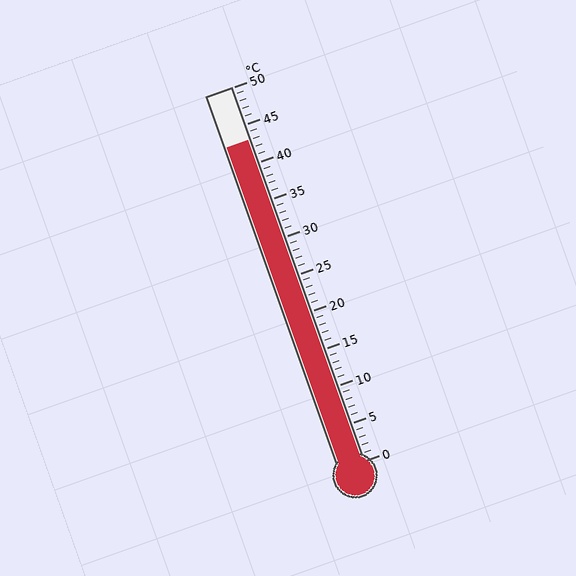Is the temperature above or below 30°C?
The temperature is above 30°C.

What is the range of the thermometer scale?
The thermometer scale ranges from 0°C to 50°C.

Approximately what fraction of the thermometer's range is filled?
The thermometer is filled to approximately 85% of its range.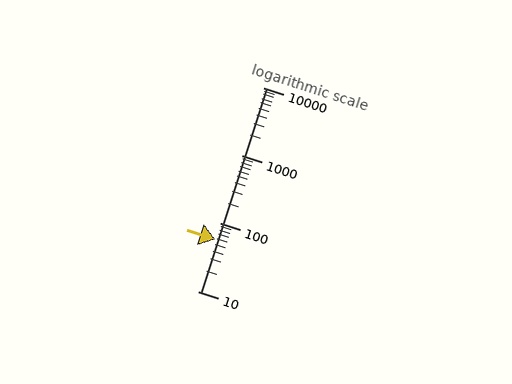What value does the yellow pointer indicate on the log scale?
The pointer indicates approximately 58.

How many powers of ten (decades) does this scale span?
The scale spans 3 decades, from 10 to 10000.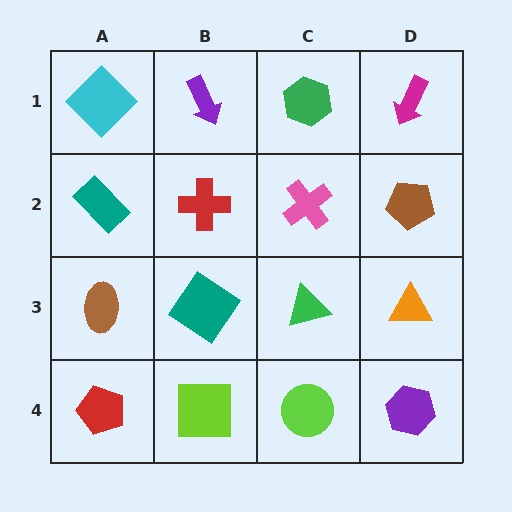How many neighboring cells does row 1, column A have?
2.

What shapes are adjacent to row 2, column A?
A cyan diamond (row 1, column A), a brown ellipse (row 3, column A), a red cross (row 2, column B).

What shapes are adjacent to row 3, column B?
A red cross (row 2, column B), a lime square (row 4, column B), a brown ellipse (row 3, column A), a green triangle (row 3, column C).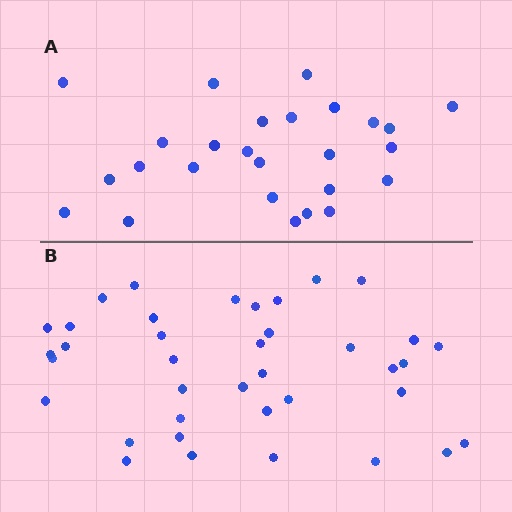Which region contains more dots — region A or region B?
Region B (the bottom region) has more dots.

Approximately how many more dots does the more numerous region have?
Region B has roughly 12 or so more dots than region A.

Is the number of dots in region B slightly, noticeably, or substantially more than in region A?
Region B has substantially more. The ratio is roughly 1.5 to 1.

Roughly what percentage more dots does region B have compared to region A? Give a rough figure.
About 45% more.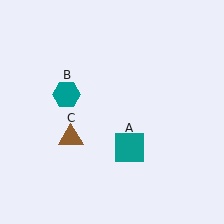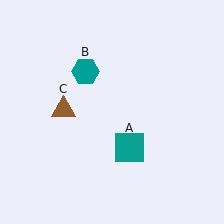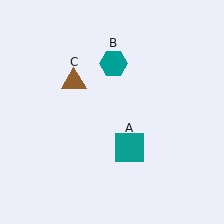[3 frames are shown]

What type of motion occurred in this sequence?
The teal hexagon (object B), brown triangle (object C) rotated clockwise around the center of the scene.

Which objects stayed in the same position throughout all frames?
Teal square (object A) remained stationary.